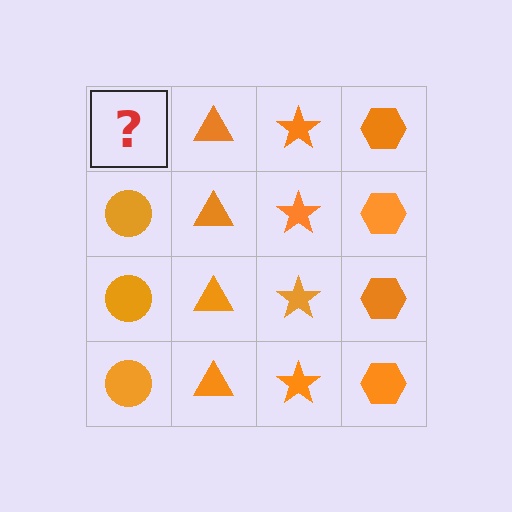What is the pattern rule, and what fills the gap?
The rule is that each column has a consistent shape. The gap should be filled with an orange circle.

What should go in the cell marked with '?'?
The missing cell should contain an orange circle.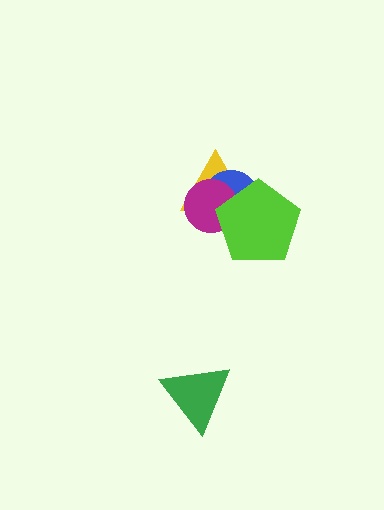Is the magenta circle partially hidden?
Yes, it is partially covered by another shape.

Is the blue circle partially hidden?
Yes, it is partially covered by another shape.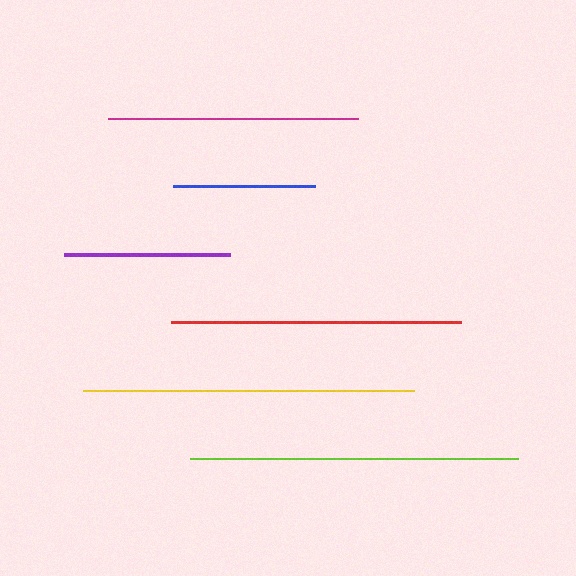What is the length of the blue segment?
The blue segment is approximately 142 pixels long.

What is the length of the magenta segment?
The magenta segment is approximately 250 pixels long.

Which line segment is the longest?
The yellow line is the longest at approximately 331 pixels.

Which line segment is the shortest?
The blue line is the shortest at approximately 142 pixels.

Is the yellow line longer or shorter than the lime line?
The yellow line is longer than the lime line.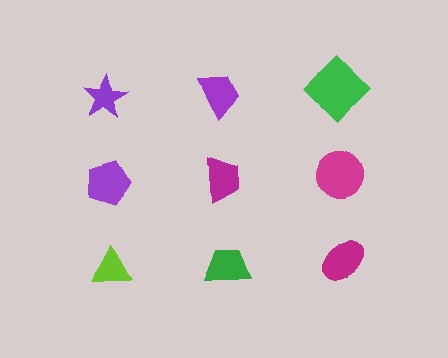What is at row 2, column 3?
A magenta circle.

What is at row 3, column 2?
A green trapezoid.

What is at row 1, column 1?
A purple star.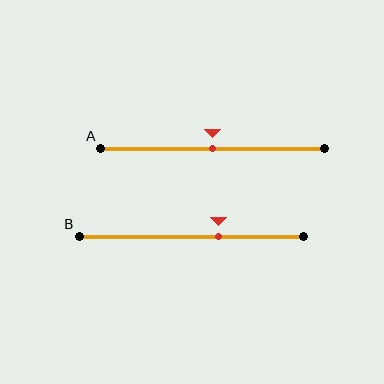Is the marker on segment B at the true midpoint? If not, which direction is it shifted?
No, the marker on segment B is shifted to the right by about 12% of the segment length.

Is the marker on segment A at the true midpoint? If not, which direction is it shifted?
Yes, the marker on segment A is at the true midpoint.